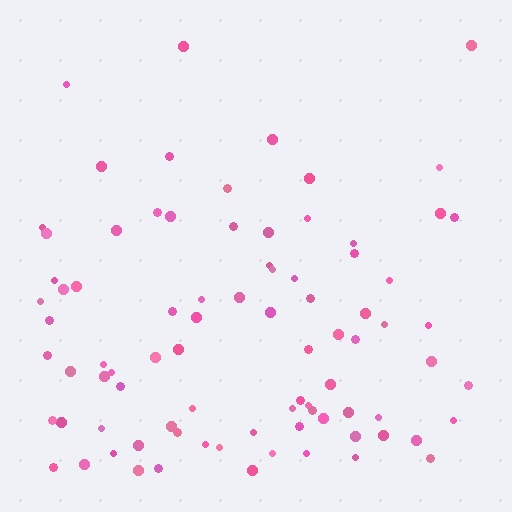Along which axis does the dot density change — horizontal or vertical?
Vertical.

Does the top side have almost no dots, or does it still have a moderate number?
Still a moderate number, just noticeably fewer than the bottom.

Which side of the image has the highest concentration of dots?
The bottom.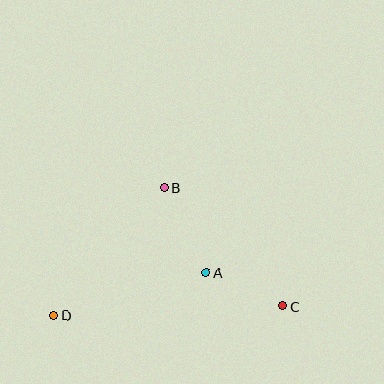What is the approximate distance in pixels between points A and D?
The distance between A and D is approximately 158 pixels.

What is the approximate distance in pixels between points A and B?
The distance between A and B is approximately 94 pixels.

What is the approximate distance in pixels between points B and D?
The distance between B and D is approximately 169 pixels.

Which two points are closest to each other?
Points A and C are closest to each other.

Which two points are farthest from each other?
Points C and D are farthest from each other.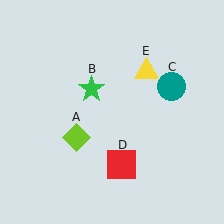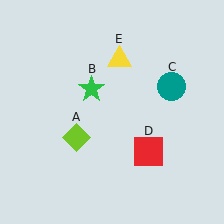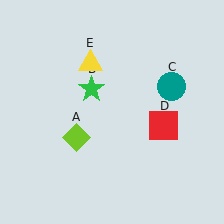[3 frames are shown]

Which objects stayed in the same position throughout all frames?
Lime diamond (object A) and green star (object B) and teal circle (object C) remained stationary.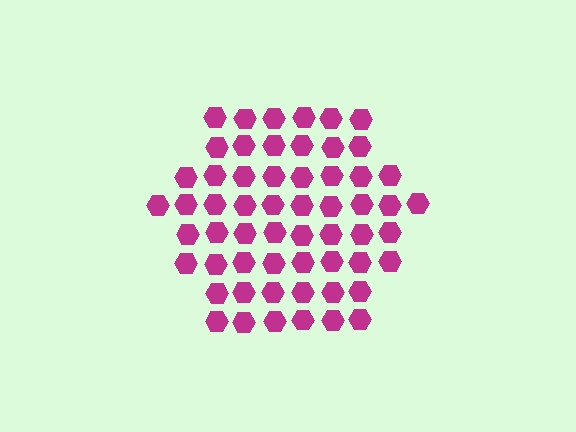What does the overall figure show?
The overall figure shows a hexagon.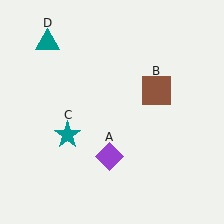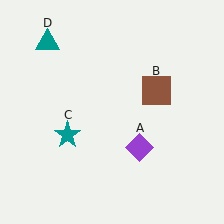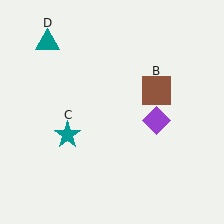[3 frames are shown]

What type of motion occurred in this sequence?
The purple diamond (object A) rotated counterclockwise around the center of the scene.